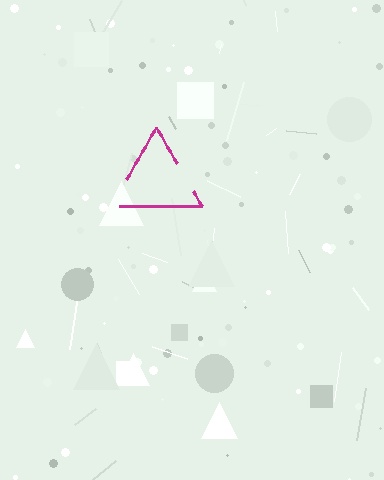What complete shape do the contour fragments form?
The contour fragments form a triangle.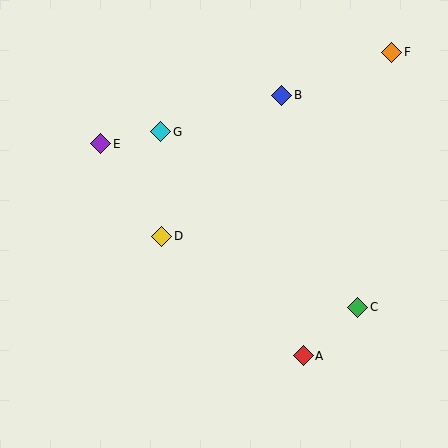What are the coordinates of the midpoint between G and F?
The midpoint between G and F is at (276, 92).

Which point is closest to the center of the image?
Point D at (162, 236) is closest to the center.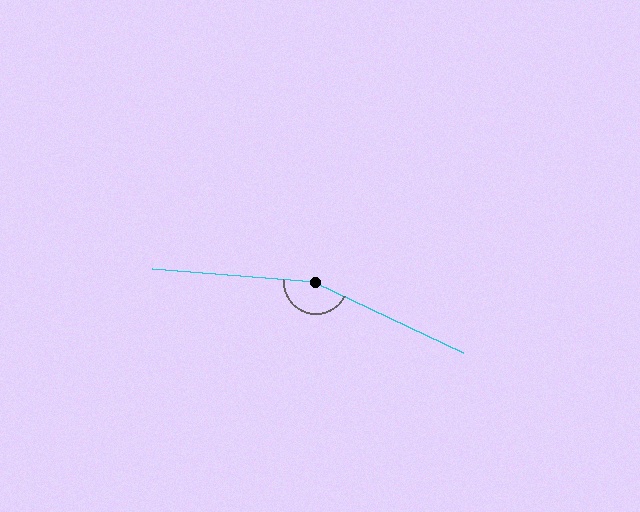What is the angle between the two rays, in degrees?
Approximately 159 degrees.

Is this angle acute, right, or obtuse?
It is obtuse.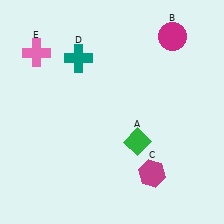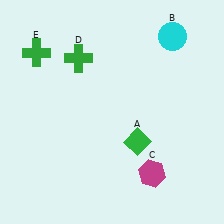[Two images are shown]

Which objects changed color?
B changed from magenta to cyan. D changed from teal to green. E changed from pink to green.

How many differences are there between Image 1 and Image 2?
There are 3 differences between the two images.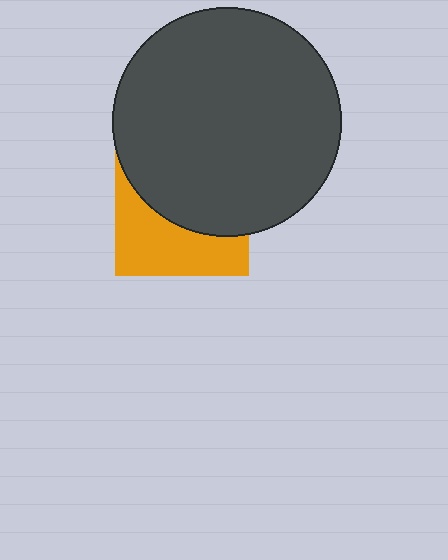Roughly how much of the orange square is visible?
A small part of it is visible (roughly 43%).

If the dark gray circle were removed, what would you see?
You would see the complete orange square.